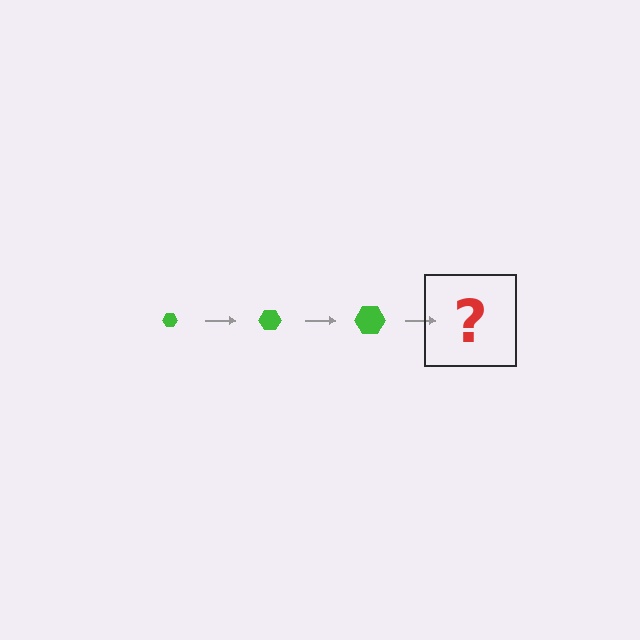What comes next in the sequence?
The next element should be a green hexagon, larger than the previous one.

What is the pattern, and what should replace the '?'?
The pattern is that the hexagon gets progressively larger each step. The '?' should be a green hexagon, larger than the previous one.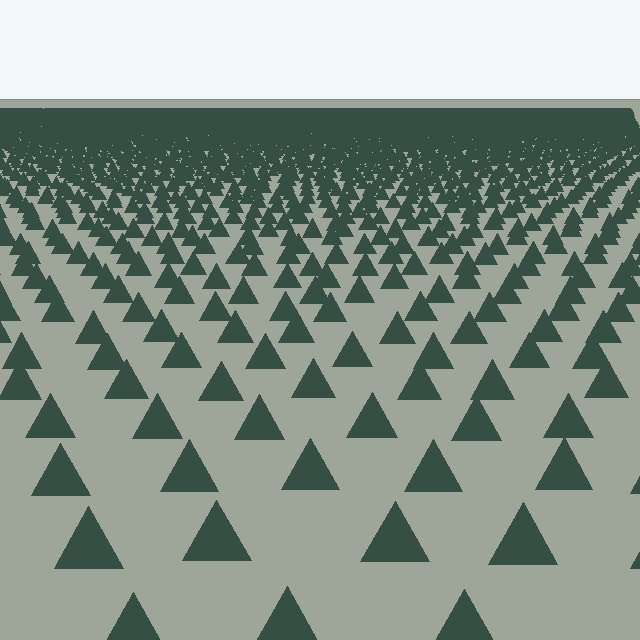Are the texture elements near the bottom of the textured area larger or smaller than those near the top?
Larger. Near the bottom, elements are closer to the viewer and appear at a bigger on-screen size.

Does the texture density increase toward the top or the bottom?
Density increases toward the top.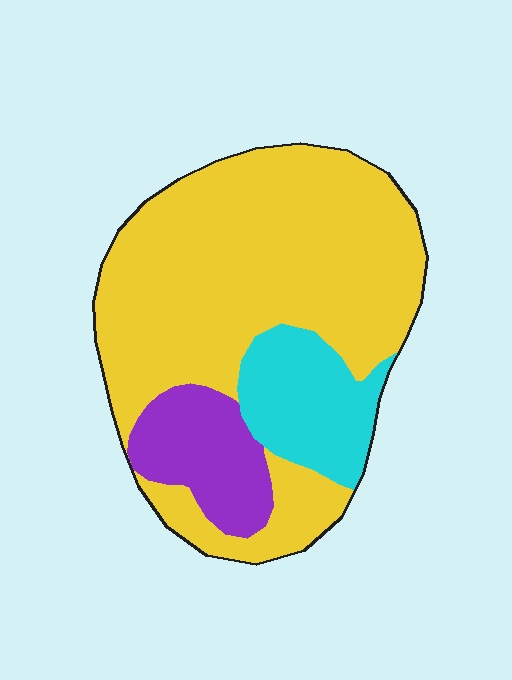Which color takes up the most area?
Yellow, at roughly 70%.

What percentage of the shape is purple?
Purple covers roughly 15% of the shape.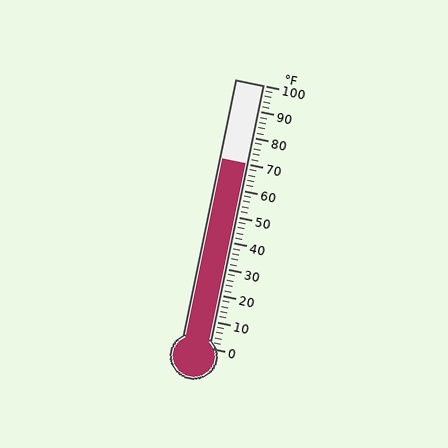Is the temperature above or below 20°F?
The temperature is above 20°F.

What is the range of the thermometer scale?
The thermometer scale ranges from 0°F to 100°F.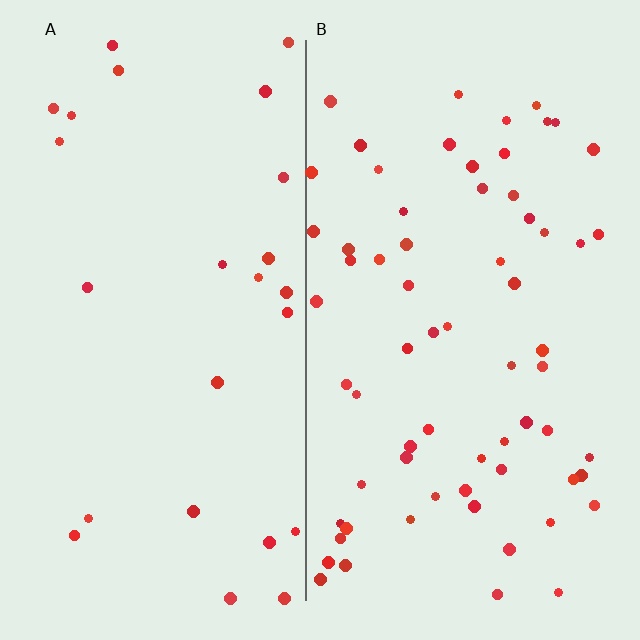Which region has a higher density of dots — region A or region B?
B (the right).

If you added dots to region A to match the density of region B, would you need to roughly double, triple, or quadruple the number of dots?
Approximately triple.